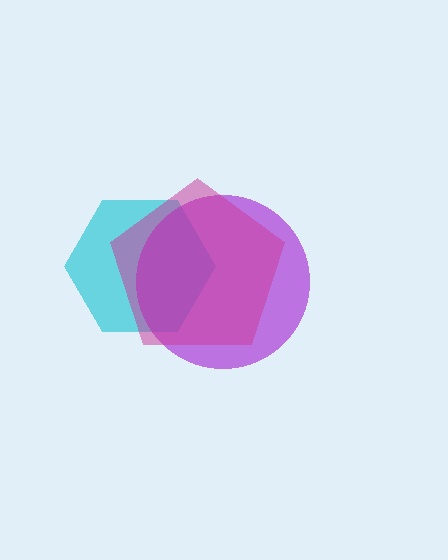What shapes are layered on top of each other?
The layered shapes are: a cyan hexagon, a purple circle, a magenta pentagon.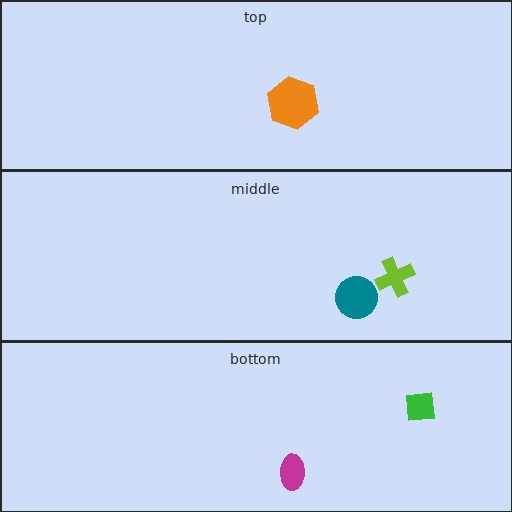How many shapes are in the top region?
1.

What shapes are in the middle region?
The lime cross, the teal circle.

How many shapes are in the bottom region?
2.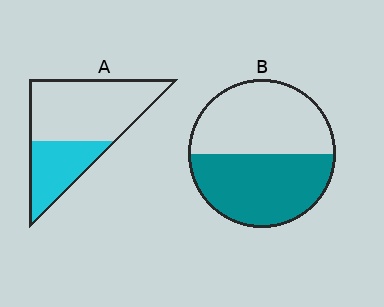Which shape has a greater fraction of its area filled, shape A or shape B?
Shape B.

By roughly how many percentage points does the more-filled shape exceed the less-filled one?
By roughly 15 percentage points (B over A).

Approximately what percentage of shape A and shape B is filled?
A is approximately 35% and B is approximately 50%.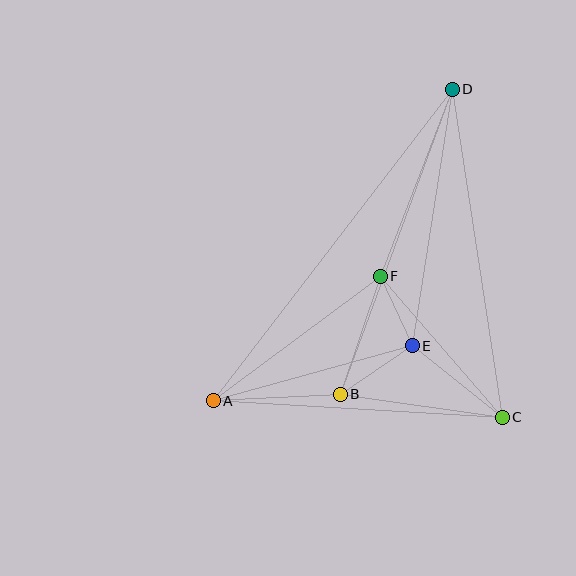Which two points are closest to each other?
Points E and F are closest to each other.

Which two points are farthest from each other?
Points A and D are farthest from each other.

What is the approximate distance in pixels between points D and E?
The distance between D and E is approximately 259 pixels.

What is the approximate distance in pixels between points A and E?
The distance between A and E is approximately 207 pixels.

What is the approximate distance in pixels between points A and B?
The distance between A and B is approximately 127 pixels.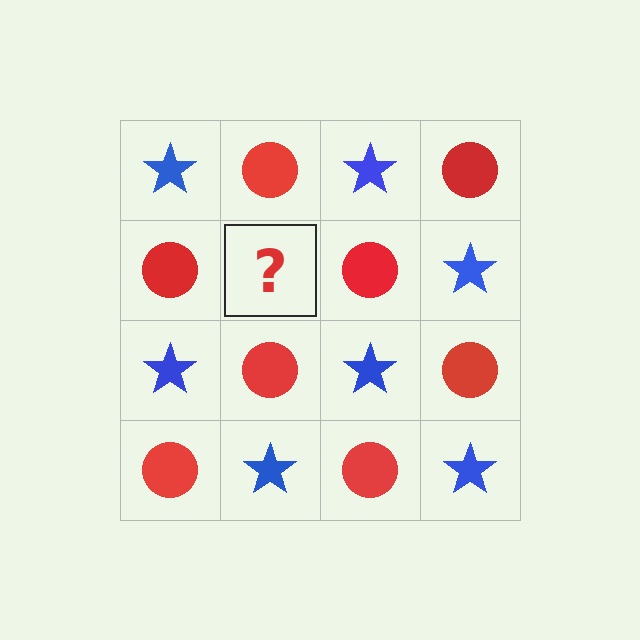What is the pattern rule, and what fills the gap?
The rule is that it alternates blue star and red circle in a checkerboard pattern. The gap should be filled with a blue star.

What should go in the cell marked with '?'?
The missing cell should contain a blue star.